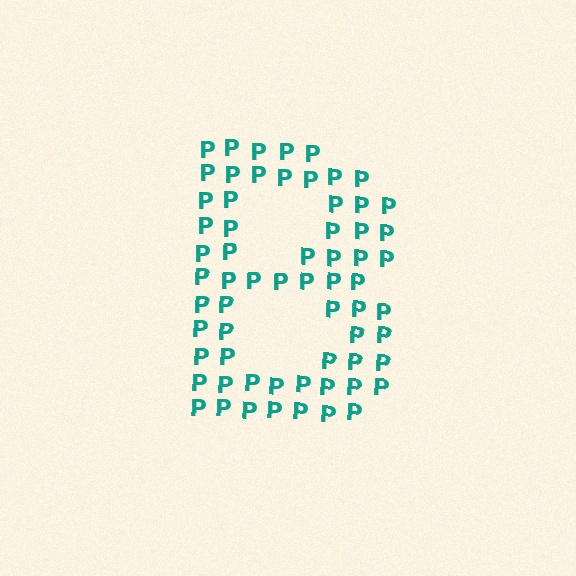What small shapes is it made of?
It is made of small letter P's.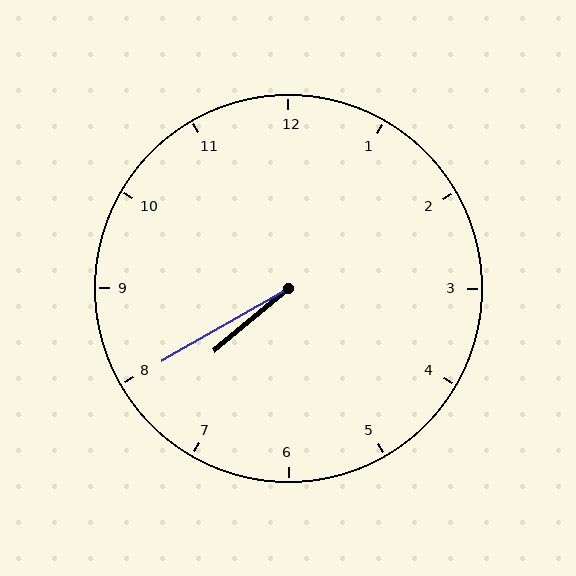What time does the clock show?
7:40.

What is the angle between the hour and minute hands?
Approximately 10 degrees.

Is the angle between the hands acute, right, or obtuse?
It is acute.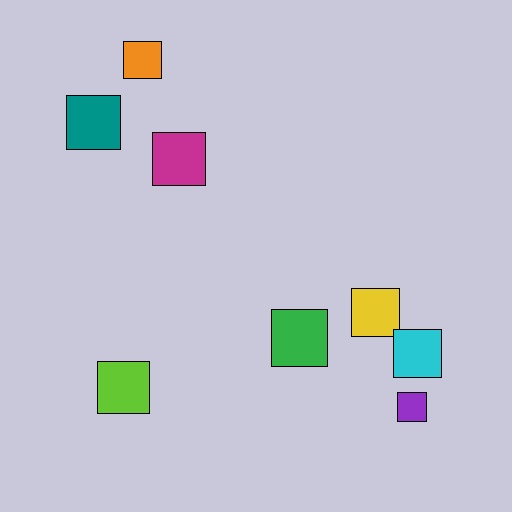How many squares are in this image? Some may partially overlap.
There are 8 squares.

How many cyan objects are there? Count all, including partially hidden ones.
There is 1 cyan object.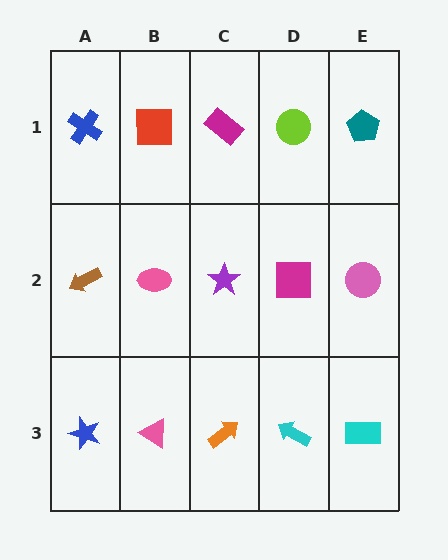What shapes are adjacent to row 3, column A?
A brown arrow (row 2, column A), a pink triangle (row 3, column B).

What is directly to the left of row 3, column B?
A blue star.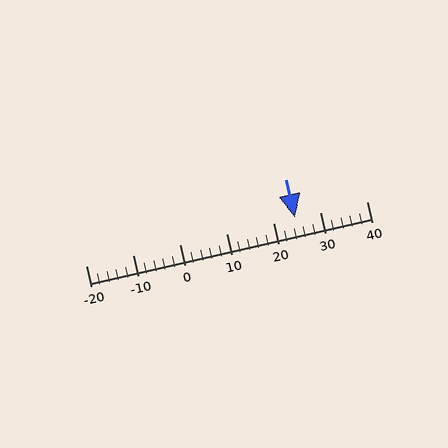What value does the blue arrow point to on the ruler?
The blue arrow points to approximately 25.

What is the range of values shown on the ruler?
The ruler shows values from -20 to 40.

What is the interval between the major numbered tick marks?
The major tick marks are spaced 10 units apart.